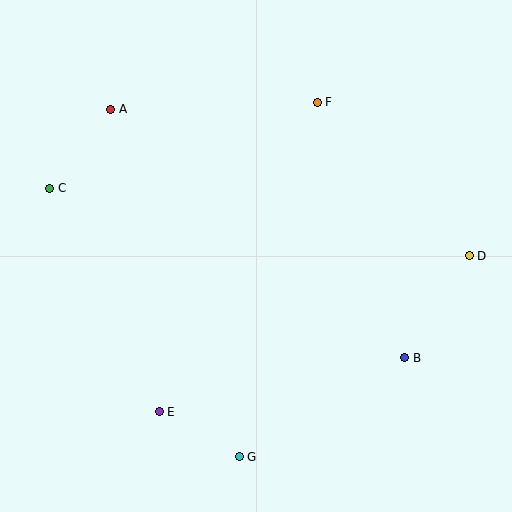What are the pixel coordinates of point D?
Point D is at (469, 256).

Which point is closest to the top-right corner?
Point F is closest to the top-right corner.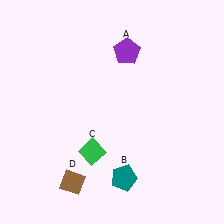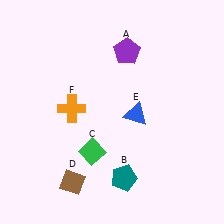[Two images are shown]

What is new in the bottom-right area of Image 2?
A blue triangle (E) was added in the bottom-right area of Image 2.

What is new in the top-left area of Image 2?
An orange cross (F) was added in the top-left area of Image 2.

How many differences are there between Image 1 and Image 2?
There are 2 differences between the two images.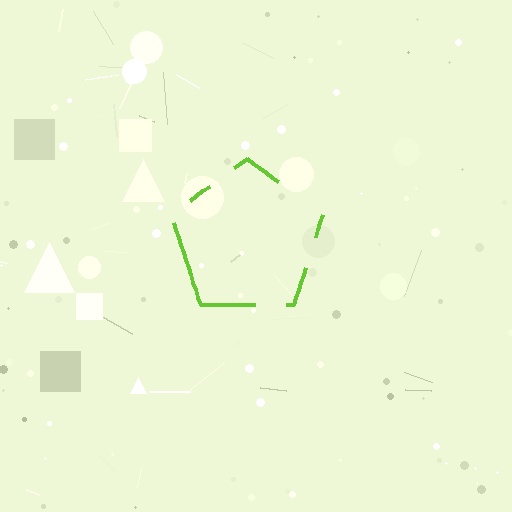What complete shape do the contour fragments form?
The contour fragments form a pentagon.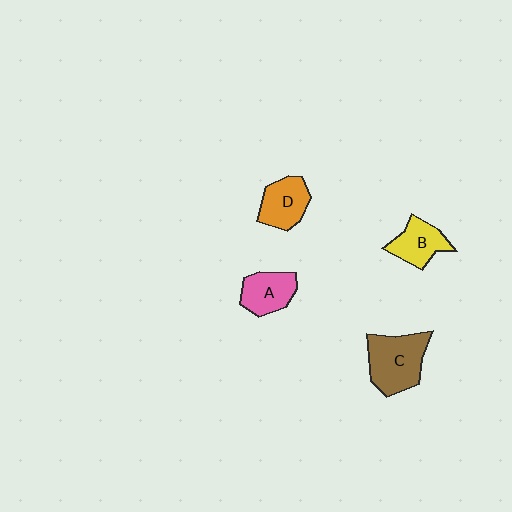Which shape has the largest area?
Shape C (brown).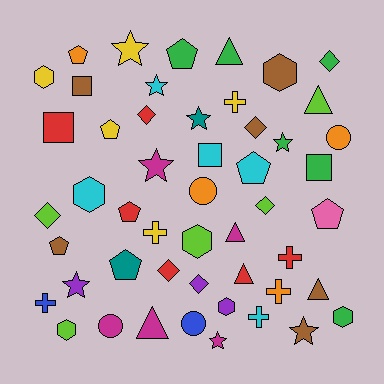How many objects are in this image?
There are 50 objects.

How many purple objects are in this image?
There are 3 purple objects.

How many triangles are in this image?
There are 6 triangles.